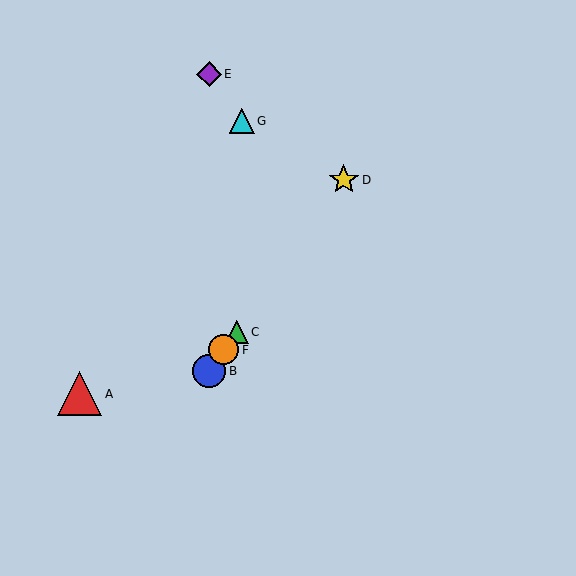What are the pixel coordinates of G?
Object G is at (242, 121).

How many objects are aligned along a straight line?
4 objects (B, C, D, F) are aligned along a straight line.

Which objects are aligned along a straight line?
Objects B, C, D, F are aligned along a straight line.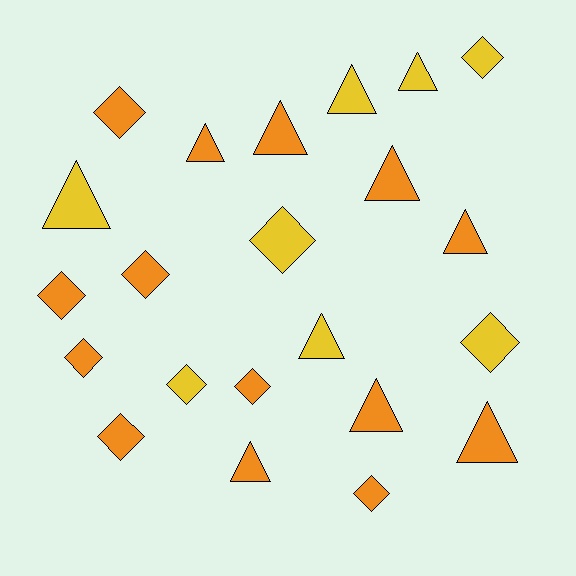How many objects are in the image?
There are 22 objects.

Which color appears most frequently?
Orange, with 14 objects.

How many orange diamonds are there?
There are 7 orange diamonds.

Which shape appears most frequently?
Diamond, with 11 objects.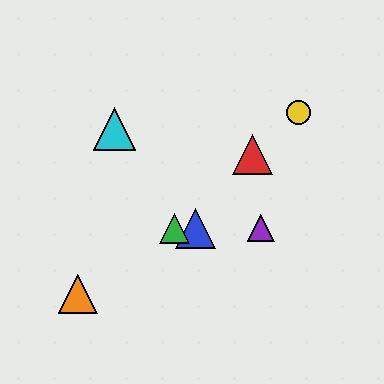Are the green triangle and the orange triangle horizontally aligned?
No, the green triangle is at y≈228 and the orange triangle is at y≈294.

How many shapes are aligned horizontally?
3 shapes (the blue triangle, the green triangle, the purple triangle) are aligned horizontally.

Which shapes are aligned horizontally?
The blue triangle, the green triangle, the purple triangle are aligned horizontally.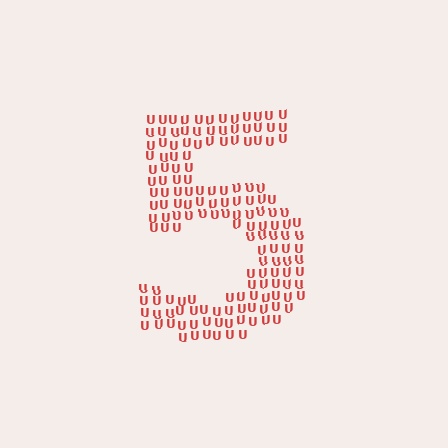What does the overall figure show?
The overall figure shows the digit 5.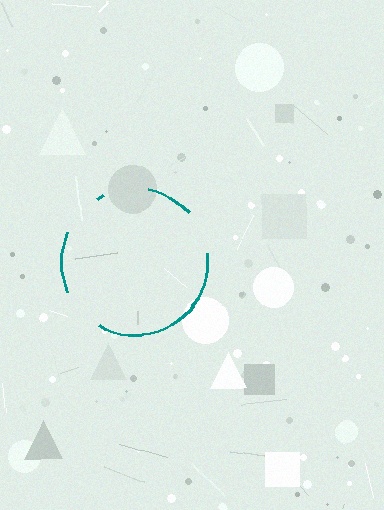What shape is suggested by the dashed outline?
The dashed outline suggests a circle.